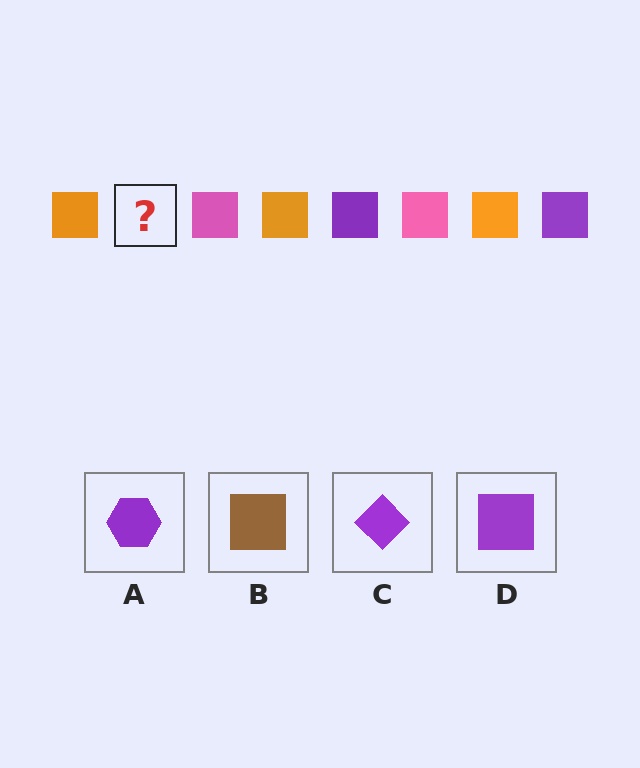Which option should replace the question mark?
Option D.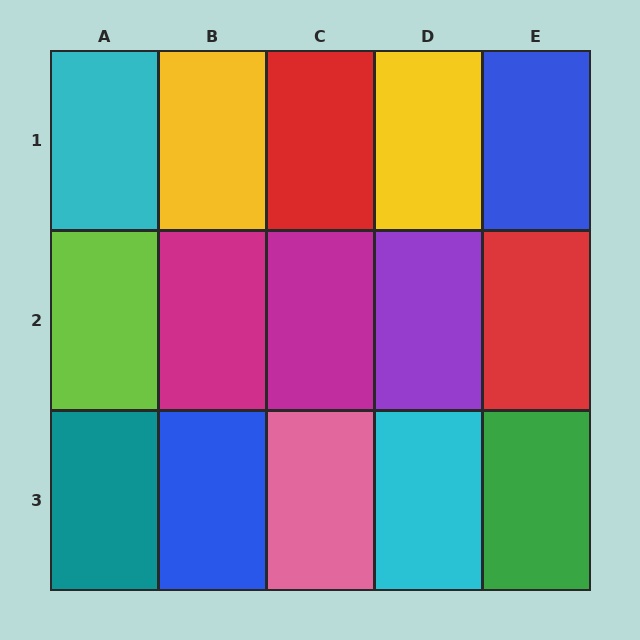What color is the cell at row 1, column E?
Blue.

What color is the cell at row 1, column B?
Yellow.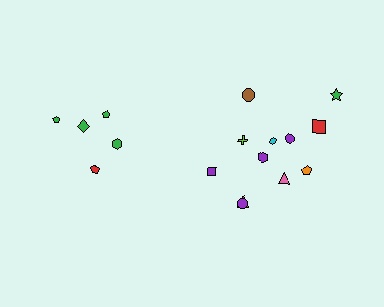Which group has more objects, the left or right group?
The right group.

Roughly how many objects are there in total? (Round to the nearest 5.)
Roughly 15 objects in total.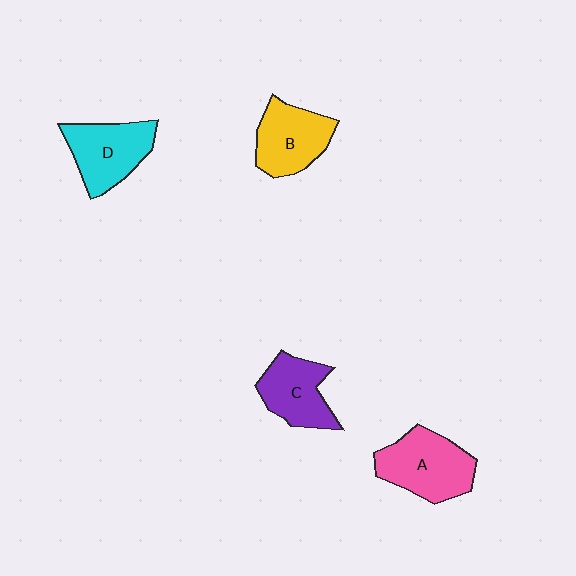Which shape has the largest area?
Shape A (pink).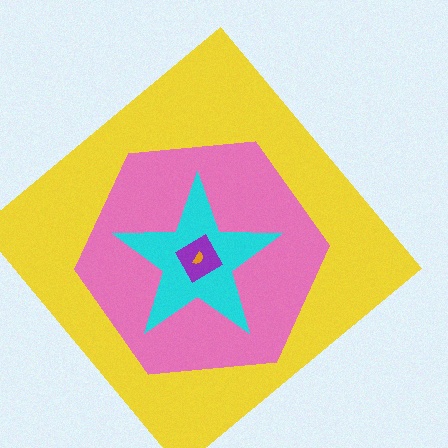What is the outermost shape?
The yellow diamond.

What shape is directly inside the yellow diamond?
The pink hexagon.